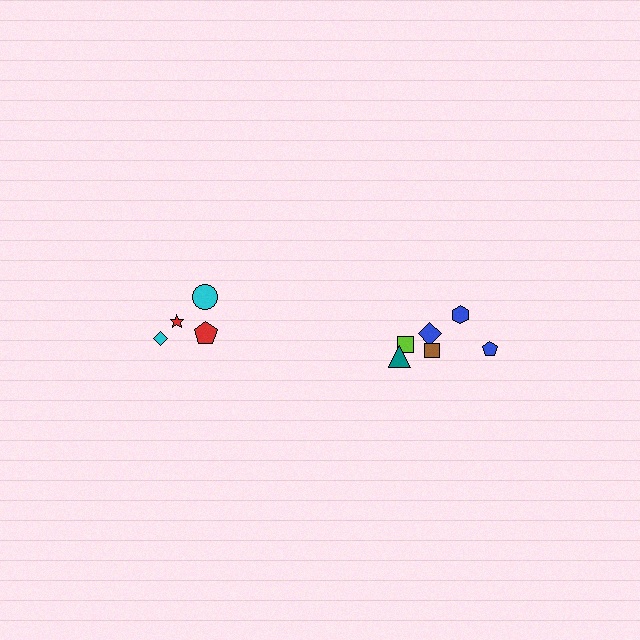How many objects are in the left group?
There are 4 objects.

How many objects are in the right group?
There are 6 objects.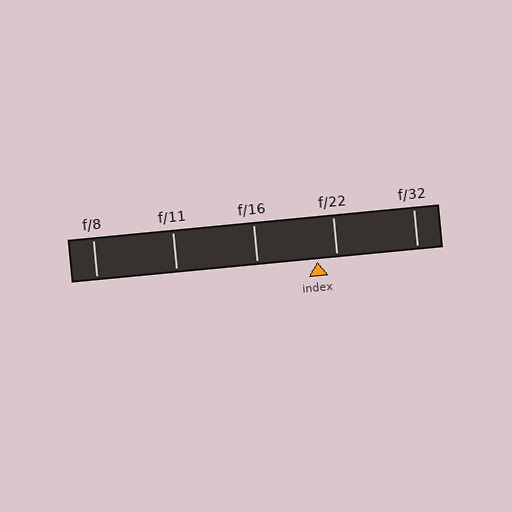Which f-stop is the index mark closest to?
The index mark is closest to f/22.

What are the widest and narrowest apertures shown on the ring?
The widest aperture shown is f/8 and the narrowest is f/32.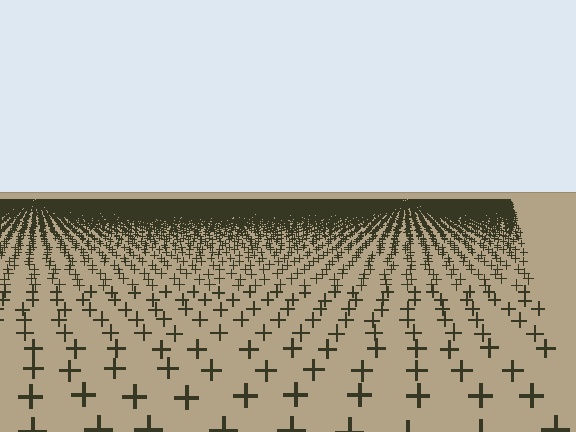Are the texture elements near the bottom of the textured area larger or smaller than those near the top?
Larger. Near the bottom, elements are closer to the viewer and appear at a bigger on-screen size.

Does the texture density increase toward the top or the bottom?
Density increases toward the top.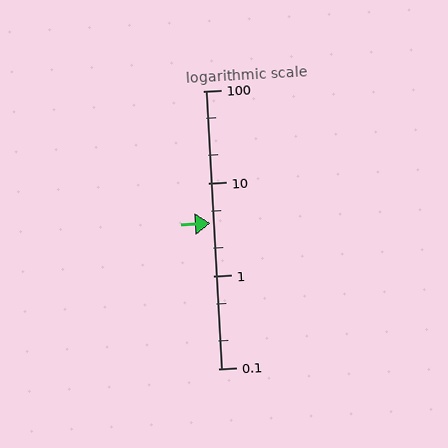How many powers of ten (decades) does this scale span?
The scale spans 3 decades, from 0.1 to 100.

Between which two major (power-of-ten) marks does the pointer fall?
The pointer is between 1 and 10.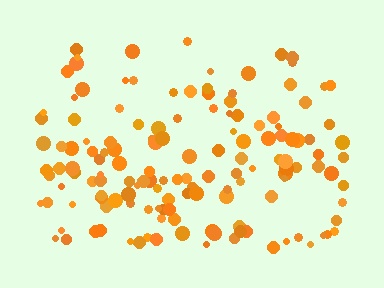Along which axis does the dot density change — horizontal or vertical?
Vertical.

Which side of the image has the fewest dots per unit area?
The top.